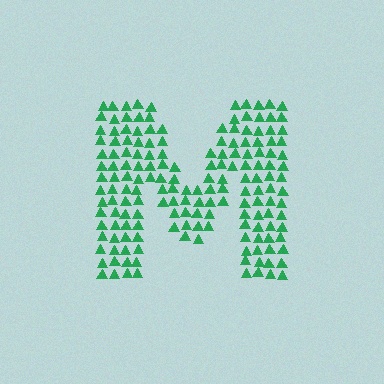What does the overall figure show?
The overall figure shows the letter M.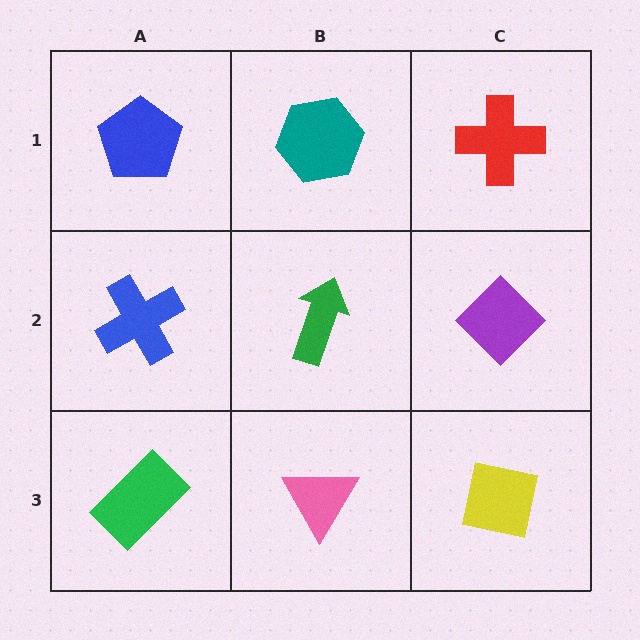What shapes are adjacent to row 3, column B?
A green arrow (row 2, column B), a green rectangle (row 3, column A), a yellow square (row 3, column C).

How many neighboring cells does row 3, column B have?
3.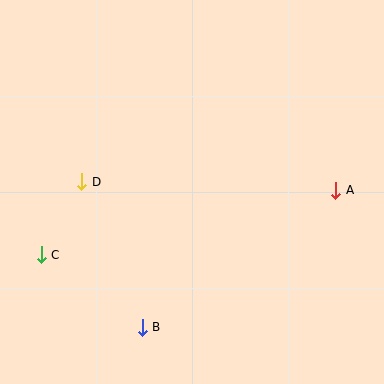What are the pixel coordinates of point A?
Point A is at (336, 190).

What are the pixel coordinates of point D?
Point D is at (82, 182).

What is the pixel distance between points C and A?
The distance between C and A is 302 pixels.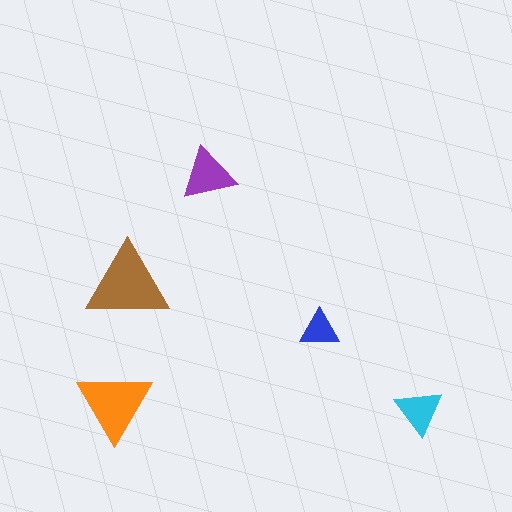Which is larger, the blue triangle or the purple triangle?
The purple one.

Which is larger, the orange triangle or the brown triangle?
The brown one.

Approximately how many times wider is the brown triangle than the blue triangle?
About 2 times wider.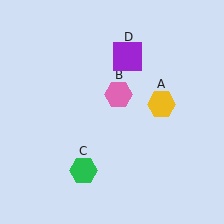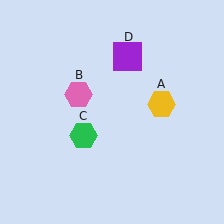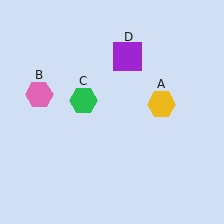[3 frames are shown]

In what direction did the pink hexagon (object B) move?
The pink hexagon (object B) moved left.